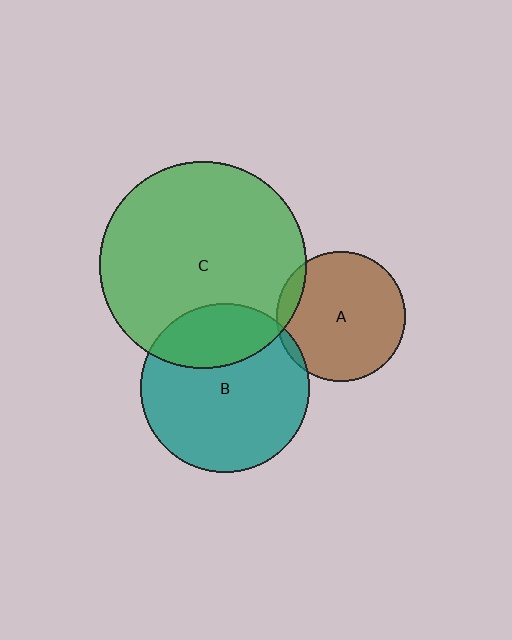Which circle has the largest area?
Circle C (green).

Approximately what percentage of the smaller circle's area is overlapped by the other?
Approximately 10%.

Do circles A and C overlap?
Yes.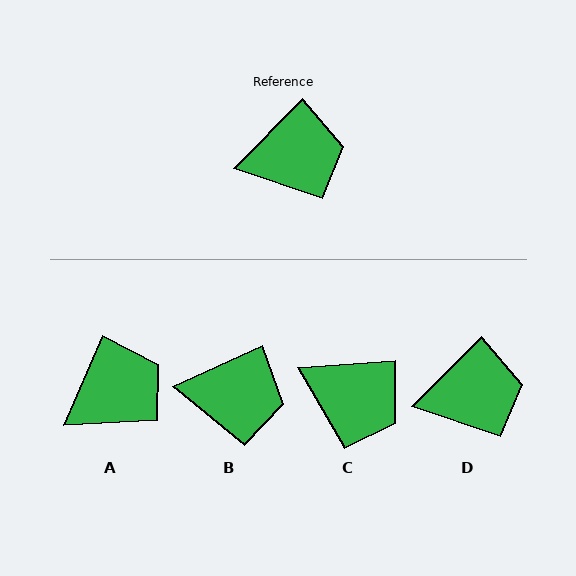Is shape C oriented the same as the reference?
No, it is off by about 41 degrees.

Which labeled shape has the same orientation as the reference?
D.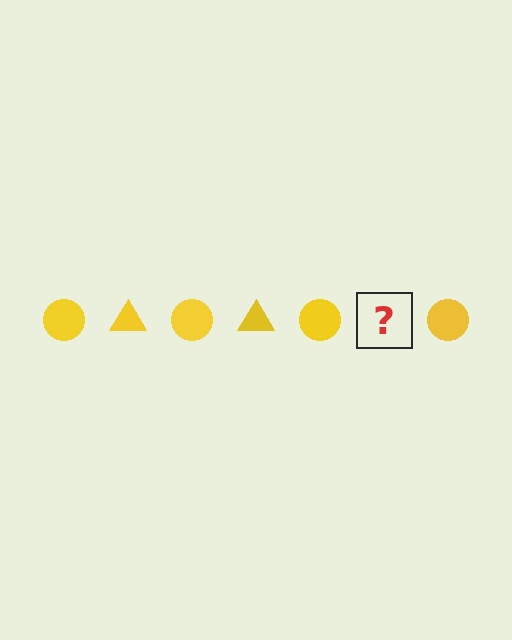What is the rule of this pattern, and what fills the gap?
The rule is that the pattern cycles through circle, triangle shapes in yellow. The gap should be filled with a yellow triangle.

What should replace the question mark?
The question mark should be replaced with a yellow triangle.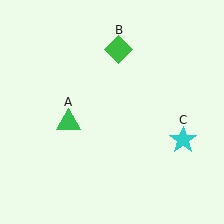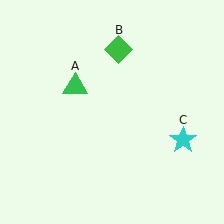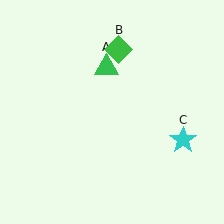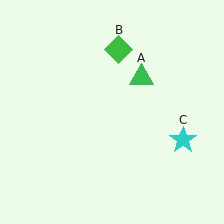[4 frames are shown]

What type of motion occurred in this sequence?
The green triangle (object A) rotated clockwise around the center of the scene.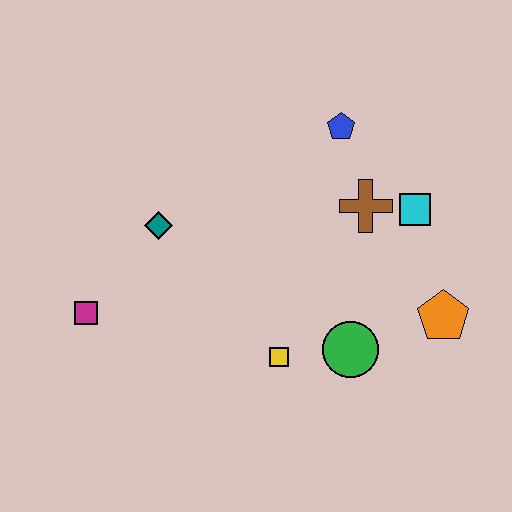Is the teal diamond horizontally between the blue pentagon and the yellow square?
No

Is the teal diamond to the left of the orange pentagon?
Yes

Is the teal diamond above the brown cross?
No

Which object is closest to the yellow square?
The green circle is closest to the yellow square.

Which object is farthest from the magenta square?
The orange pentagon is farthest from the magenta square.